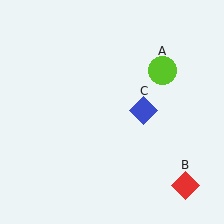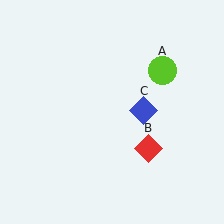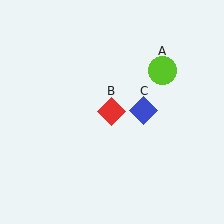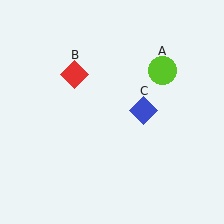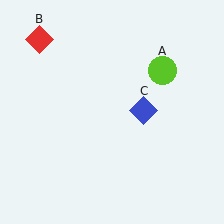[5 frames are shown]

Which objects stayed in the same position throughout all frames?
Lime circle (object A) and blue diamond (object C) remained stationary.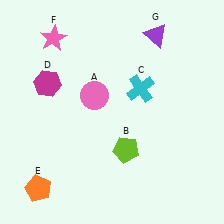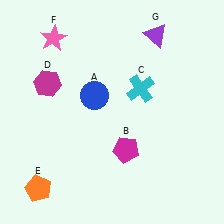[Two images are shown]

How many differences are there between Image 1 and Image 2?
There are 2 differences between the two images.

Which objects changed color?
A changed from pink to blue. B changed from lime to magenta.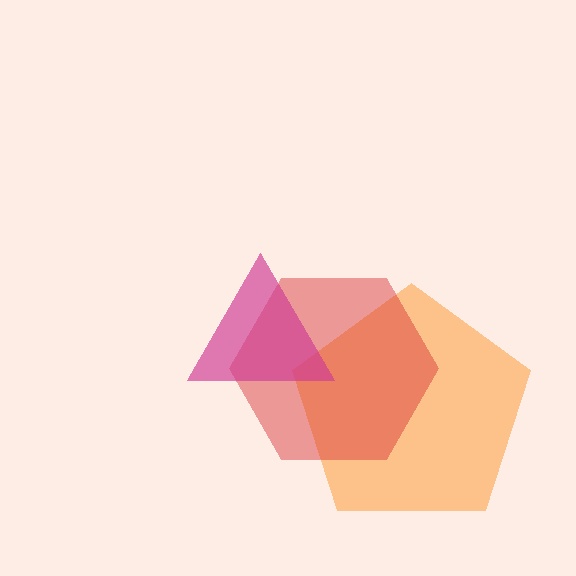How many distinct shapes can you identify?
There are 3 distinct shapes: an orange pentagon, a red hexagon, a magenta triangle.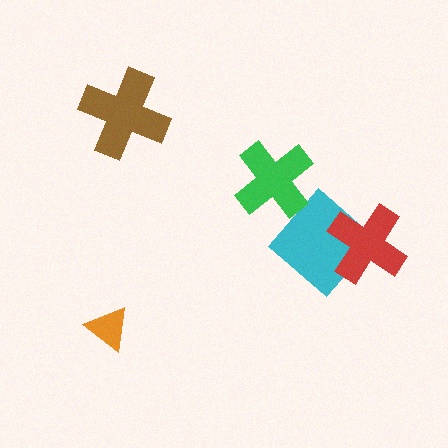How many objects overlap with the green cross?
0 objects overlap with the green cross.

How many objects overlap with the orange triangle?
0 objects overlap with the orange triangle.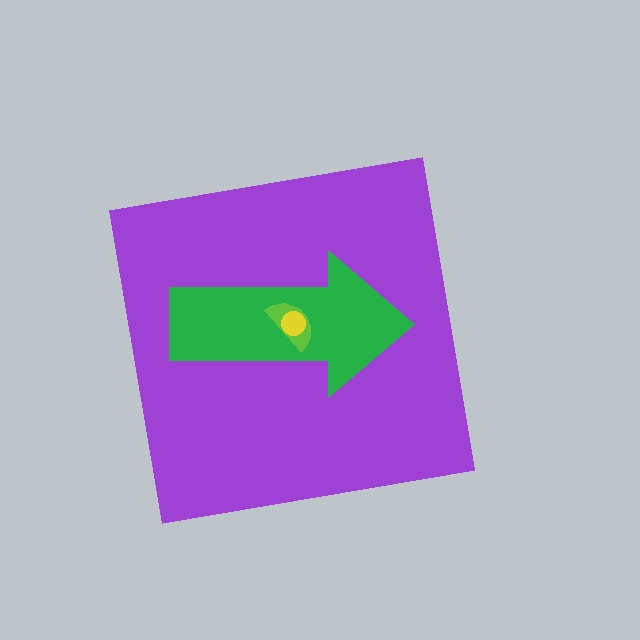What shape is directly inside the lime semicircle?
The yellow circle.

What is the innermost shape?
The yellow circle.